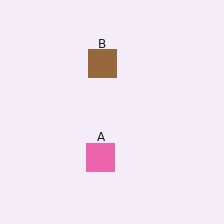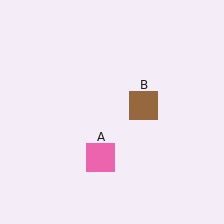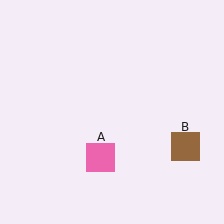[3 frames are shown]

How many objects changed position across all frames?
1 object changed position: brown square (object B).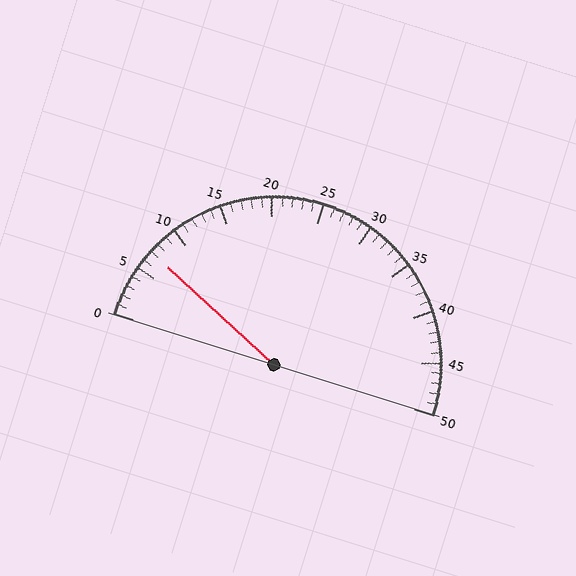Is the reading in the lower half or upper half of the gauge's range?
The reading is in the lower half of the range (0 to 50).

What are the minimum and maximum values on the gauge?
The gauge ranges from 0 to 50.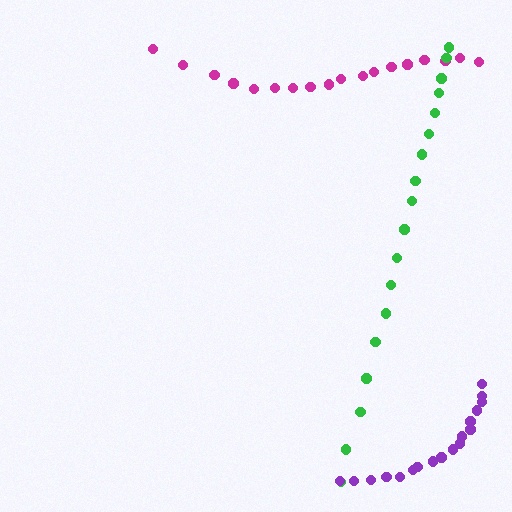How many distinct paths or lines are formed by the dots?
There are 3 distinct paths.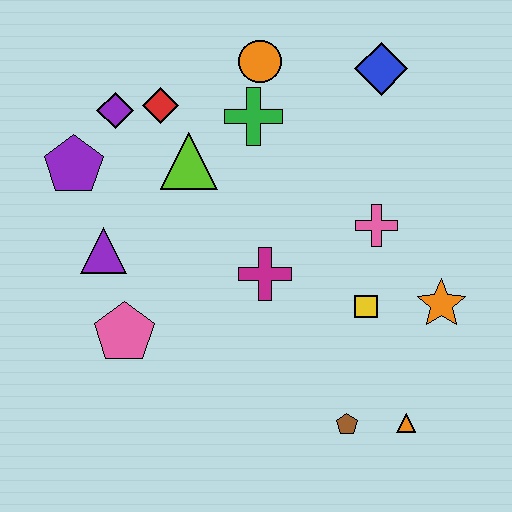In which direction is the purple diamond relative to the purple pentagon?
The purple diamond is above the purple pentagon.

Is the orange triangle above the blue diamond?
No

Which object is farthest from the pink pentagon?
The blue diamond is farthest from the pink pentagon.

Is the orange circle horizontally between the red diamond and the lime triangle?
No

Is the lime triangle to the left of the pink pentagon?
No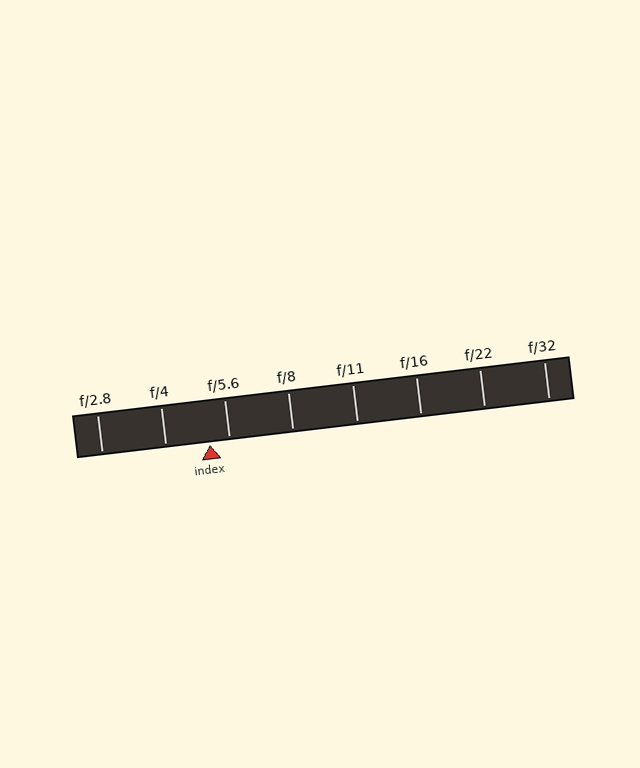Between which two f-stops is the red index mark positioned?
The index mark is between f/4 and f/5.6.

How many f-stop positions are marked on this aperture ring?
There are 8 f-stop positions marked.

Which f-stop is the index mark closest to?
The index mark is closest to f/5.6.